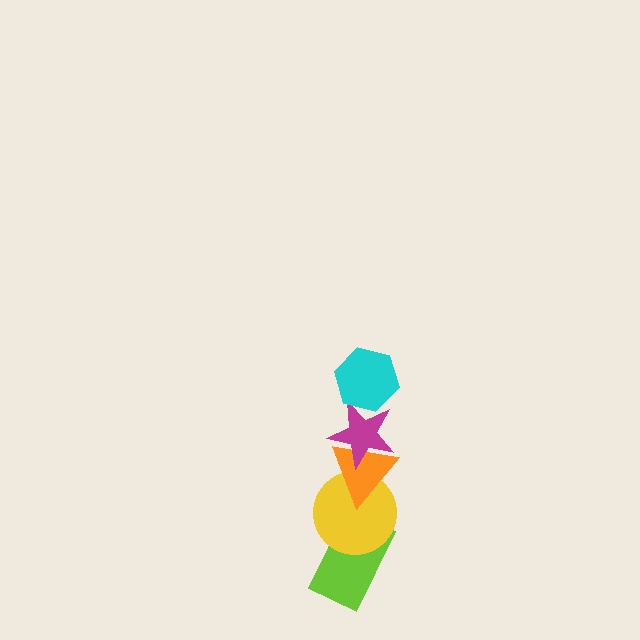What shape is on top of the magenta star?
The cyan hexagon is on top of the magenta star.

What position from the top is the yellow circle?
The yellow circle is 4th from the top.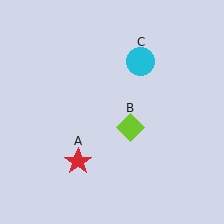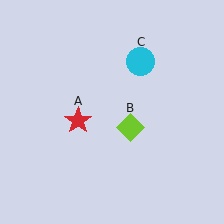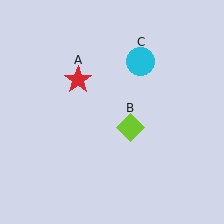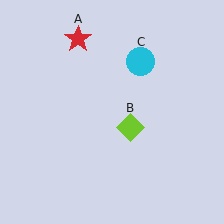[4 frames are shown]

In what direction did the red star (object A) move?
The red star (object A) moved up.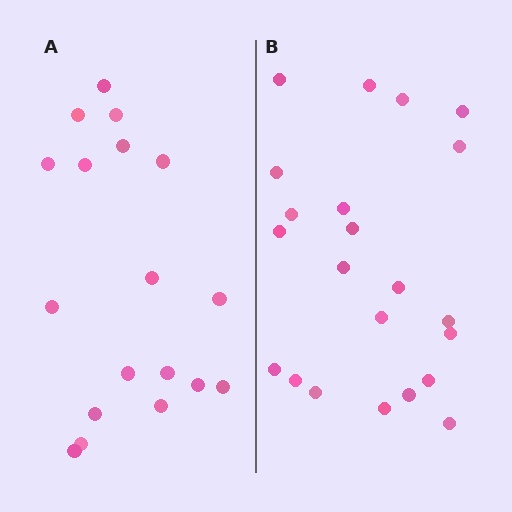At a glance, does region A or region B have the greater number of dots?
Region B (the right region) has more dots.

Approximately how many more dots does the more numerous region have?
Region B has about 4 more dots than region A.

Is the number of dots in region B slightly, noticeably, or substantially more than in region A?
Region B has only slightly more — the two regions are fairly close. The ratio is roughly 1.2 to 1.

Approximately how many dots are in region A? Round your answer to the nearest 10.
About 20 dots. (The exact count is 18, which rounds to 20.)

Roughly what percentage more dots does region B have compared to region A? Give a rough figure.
About 20% more.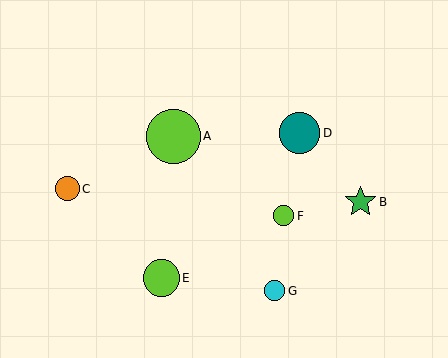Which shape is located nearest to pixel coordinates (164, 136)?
The lime circle (labeled A) at (173, 136) is nearest to that location.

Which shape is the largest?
The lime circle (labeled A) is the largest.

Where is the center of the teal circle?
The center of the teal circle is at (299, 133).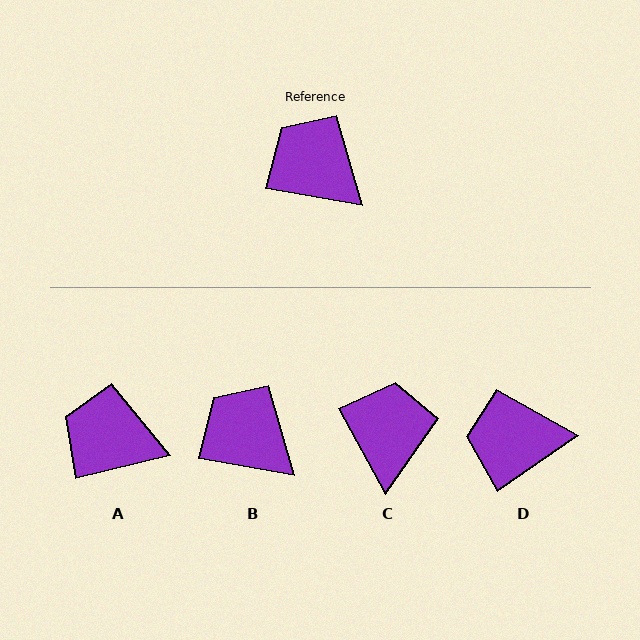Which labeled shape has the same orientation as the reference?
B.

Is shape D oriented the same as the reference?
No, it is off by about 45 degrees.